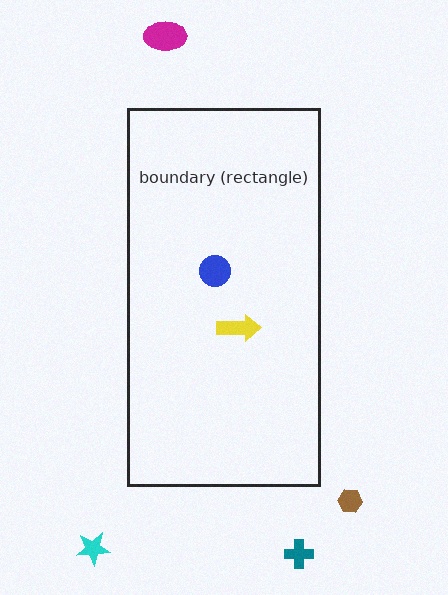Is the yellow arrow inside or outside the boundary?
Inside.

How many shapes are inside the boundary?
2 inside, 4 outside.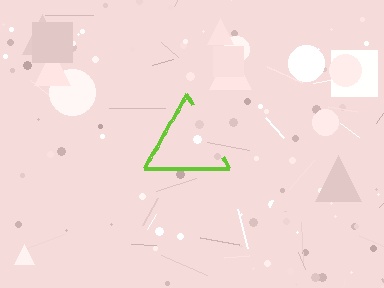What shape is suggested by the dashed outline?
The dashed outline suggests a triangle.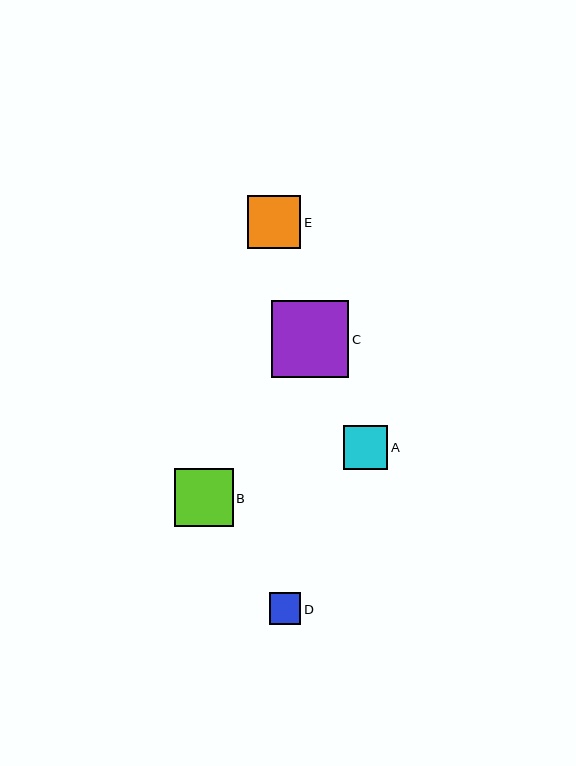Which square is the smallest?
Square D is the smallest with a size of approximately 31 pixels.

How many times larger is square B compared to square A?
Square B is approximately 1.3 times the size of square A.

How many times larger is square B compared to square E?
Square B is approximately 1.1 times the size of square E.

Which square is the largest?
Square C is the largest with a size of approximately 77 pixels.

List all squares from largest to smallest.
From largest to smallest: C, B, E, A, D.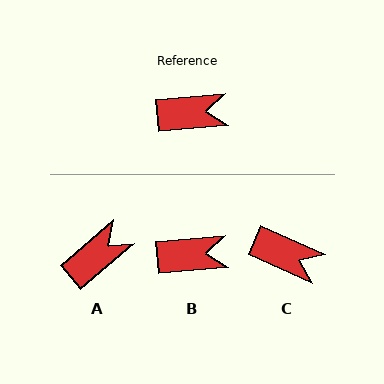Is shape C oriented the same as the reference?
No, it is off by about 29 degrees.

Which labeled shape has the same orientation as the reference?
B.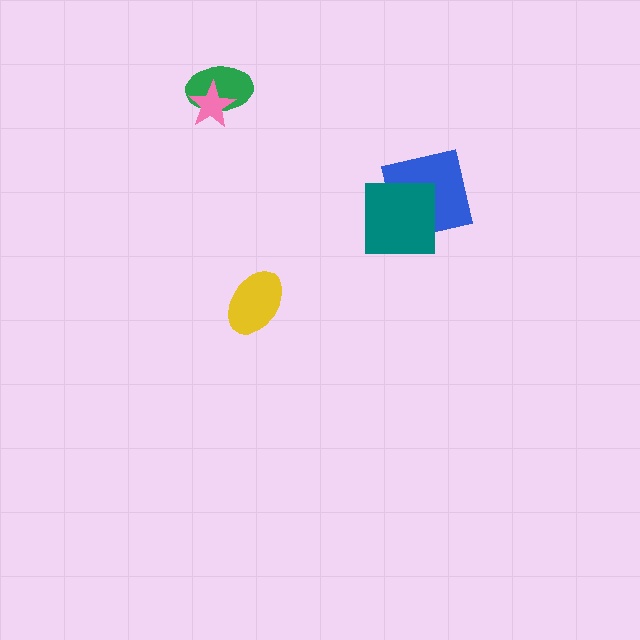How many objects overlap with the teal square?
1 object overlaps with the teal square.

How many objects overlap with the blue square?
1 object overlaps with the blue square.